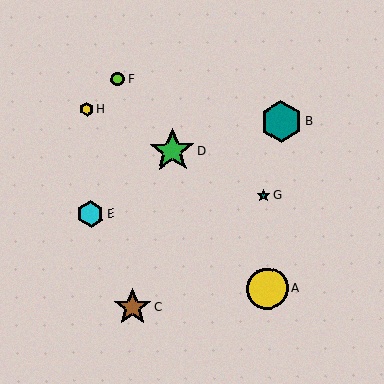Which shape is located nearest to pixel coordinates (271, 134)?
The teal hexagon (labeled B) at (281, 122) is nearest to that location.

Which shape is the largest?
The green star (labeled D) is the largest.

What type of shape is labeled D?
Shape D is a green star.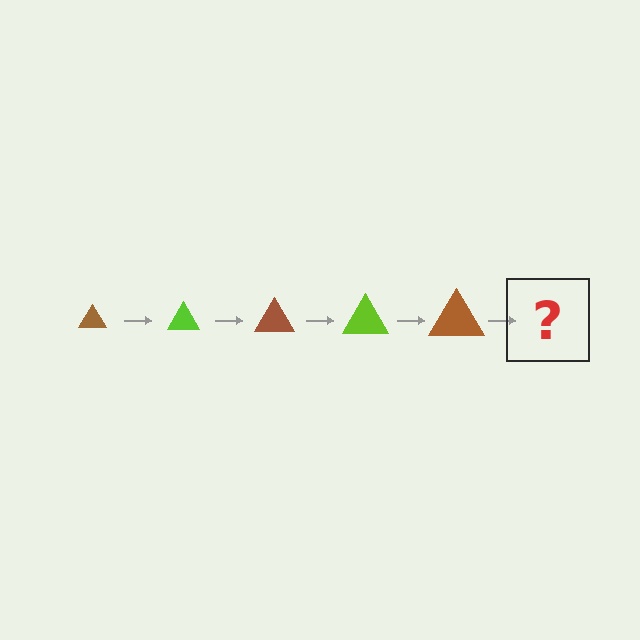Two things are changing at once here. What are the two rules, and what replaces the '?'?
The two rules are that the triangle grows larger each step and the color cycles through brown and lime. The '?' should be a lime triangle, larger than the previous one.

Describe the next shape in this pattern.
It should be a lime triangle, larger than the previous one.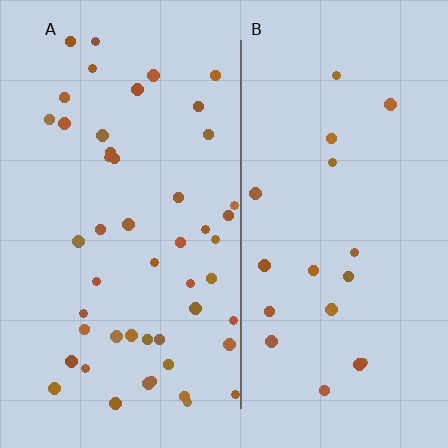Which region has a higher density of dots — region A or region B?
A (the left).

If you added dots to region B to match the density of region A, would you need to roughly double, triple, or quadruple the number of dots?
Approximately triple.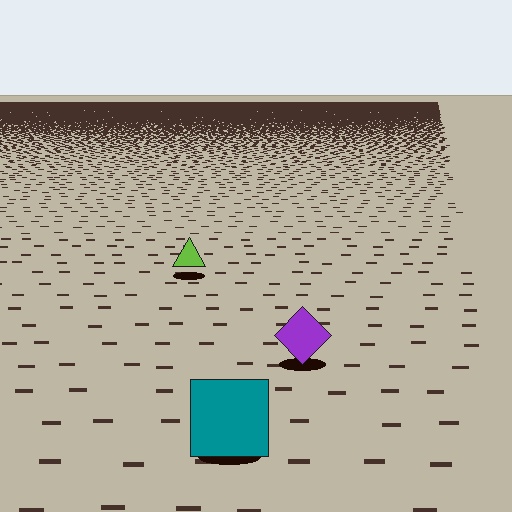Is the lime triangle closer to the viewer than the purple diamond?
No. The purple diamond is closer — you can tell from the texture gradient: the ground texture is coarser near it.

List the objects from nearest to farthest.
From nearest to farthest: the teal square, the purple diamond, the lime triangle.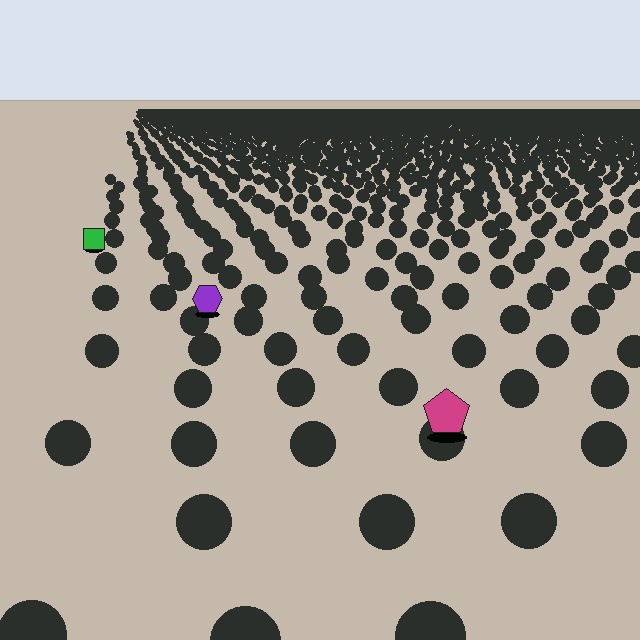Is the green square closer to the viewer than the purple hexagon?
No. The purple hexagon is closer — you can tell from the texture gradient: the ground texture is coarser near it.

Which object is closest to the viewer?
The magenta pentagon is closest. The texture marks near it are larger and more spread out.